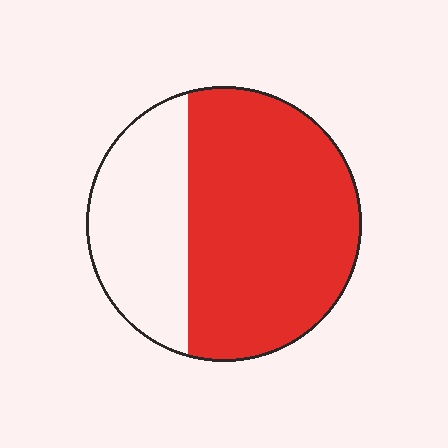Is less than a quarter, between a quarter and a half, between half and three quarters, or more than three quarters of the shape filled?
Between half and three quarters.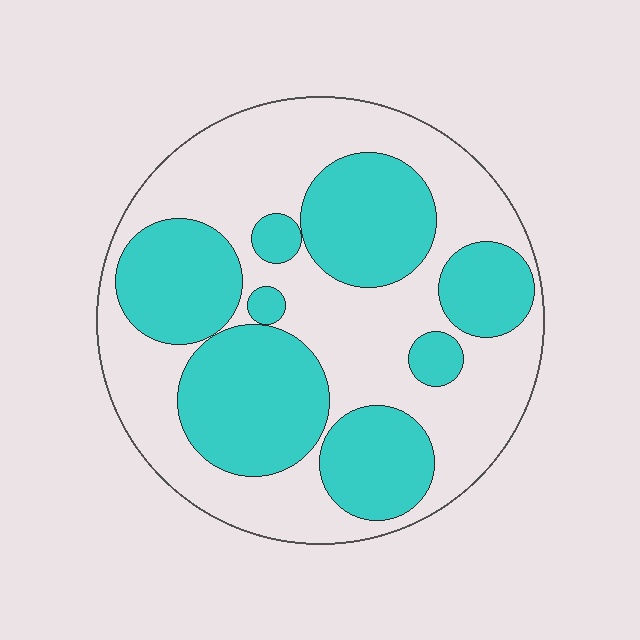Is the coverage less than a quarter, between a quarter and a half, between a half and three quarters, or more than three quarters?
Between a quarter and a half.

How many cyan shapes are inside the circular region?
8.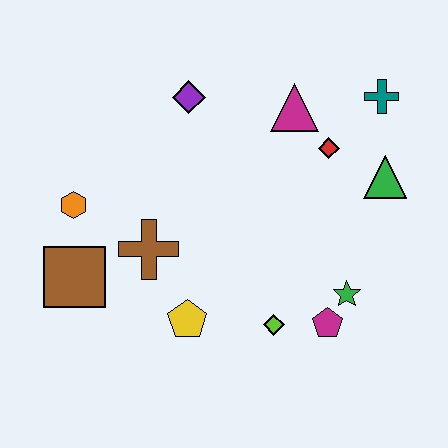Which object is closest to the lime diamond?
The magenta pentagon is closest to the lime diamond.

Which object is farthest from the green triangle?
The brown square is farthest from the green triangle.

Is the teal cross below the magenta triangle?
No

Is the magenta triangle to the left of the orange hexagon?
No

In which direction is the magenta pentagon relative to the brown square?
The magenta pentagon is to the right of the brown square.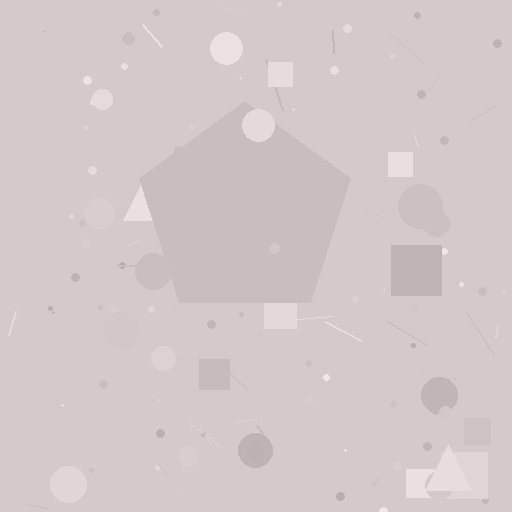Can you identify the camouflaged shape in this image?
The camouflaged shape is a pentagon.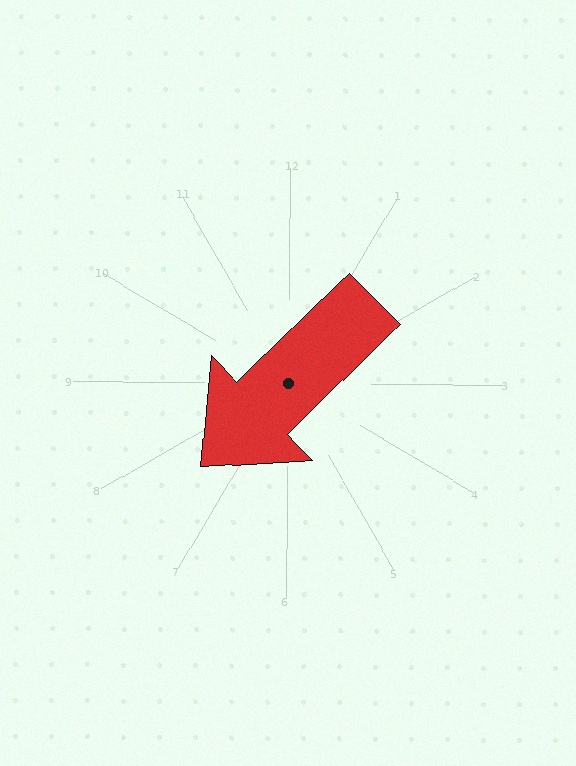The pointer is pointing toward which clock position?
Roughly 8 o'clock.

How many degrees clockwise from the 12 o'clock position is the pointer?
Approximately 225 degrees.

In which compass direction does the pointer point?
Southwest.